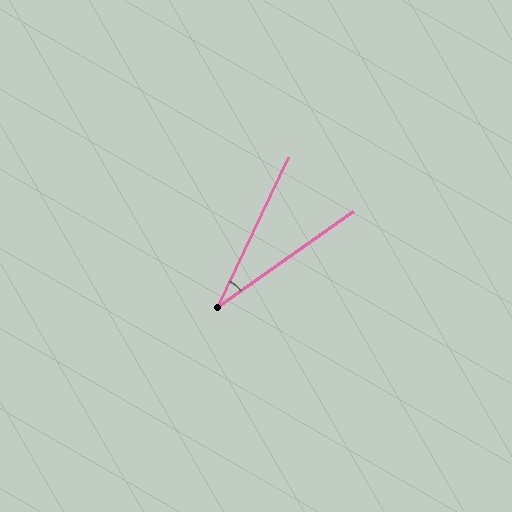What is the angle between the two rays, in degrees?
Approximately 30 degrees.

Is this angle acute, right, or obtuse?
It is acute.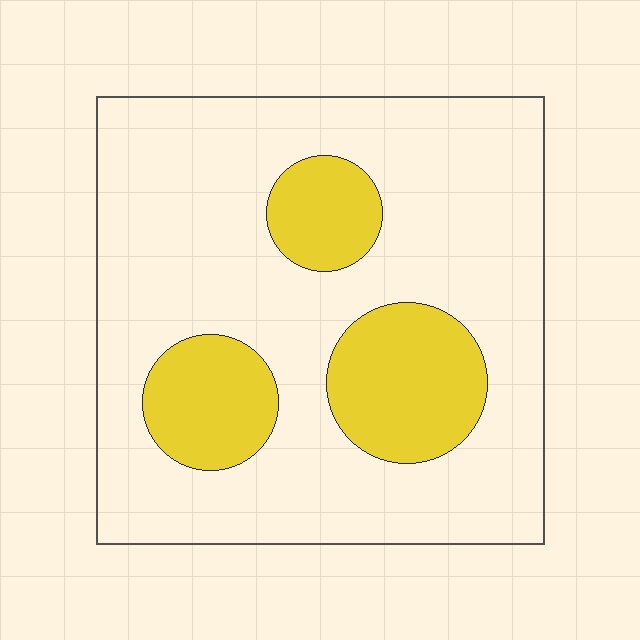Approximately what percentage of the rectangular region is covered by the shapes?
Approximately 25%.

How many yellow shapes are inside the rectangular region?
3.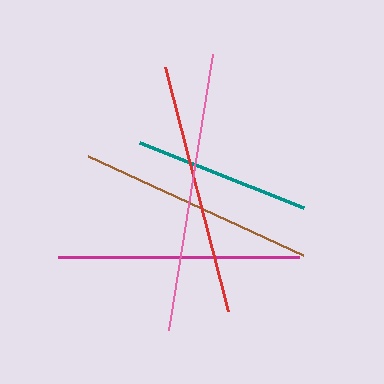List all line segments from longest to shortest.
From longest to shortest: pink, red, magenta, brown, teal.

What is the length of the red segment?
The red segment is approximately 253 pixels long.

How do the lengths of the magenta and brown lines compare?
The magenta and brown lines are approximately the same length.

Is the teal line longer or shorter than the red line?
The red line is longer than the teal line.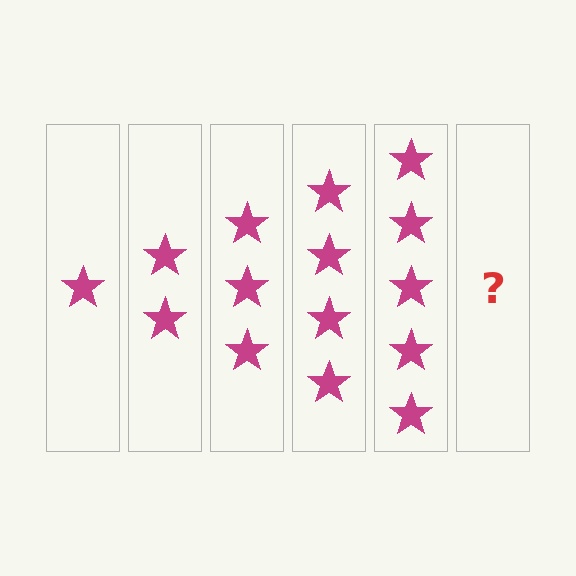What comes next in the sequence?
The next element should be 6 stars.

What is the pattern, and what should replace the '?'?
The pattern is that each step adds one more star. The '?' should be 6 stars.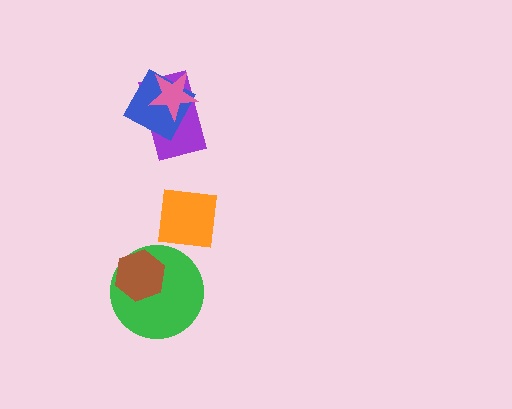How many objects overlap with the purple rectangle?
2 objects overlap with the purple rectangle.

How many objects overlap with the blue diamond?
2 objects overlap with the blue diamond.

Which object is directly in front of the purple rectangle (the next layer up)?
The blue diamond is directly in front of the purple rectangle.